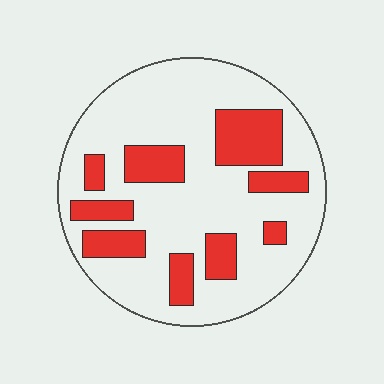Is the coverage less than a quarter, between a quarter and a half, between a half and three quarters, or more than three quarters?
Between a quarter and a half.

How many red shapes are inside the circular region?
9.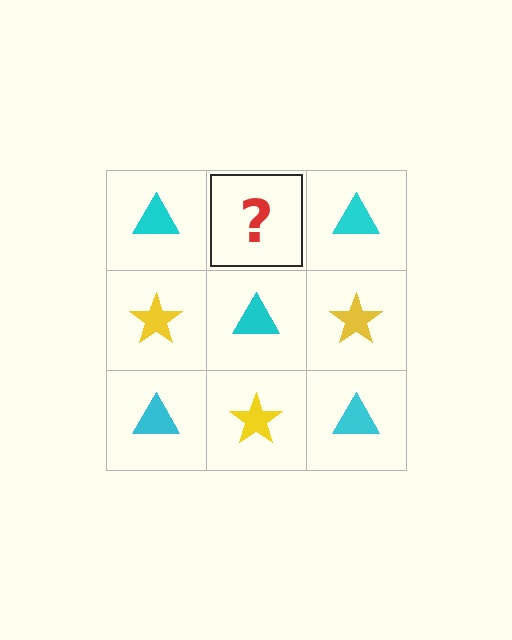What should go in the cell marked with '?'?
The missing cell should contain a yellow star.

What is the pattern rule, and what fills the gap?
The rule is that it alternates cyan triangle and yellow star in a checkerboard pattern. The gap should be filled with a yellow star.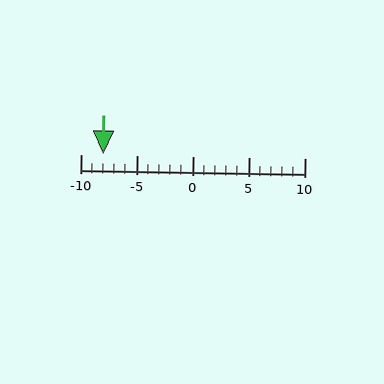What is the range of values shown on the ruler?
The ruler shows values from -10 to 10.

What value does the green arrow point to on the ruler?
The green arrow points to approximately -8.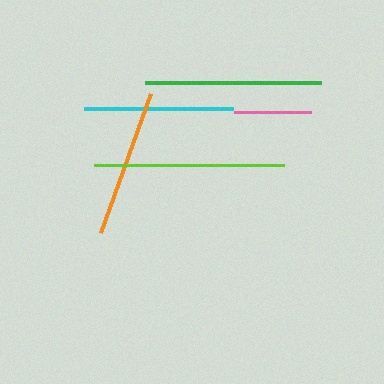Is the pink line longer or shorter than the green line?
The green line is longer than the pink line.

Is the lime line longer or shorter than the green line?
The lime line is longer than the green line.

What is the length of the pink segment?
The pink segment is approximately 77 pixels long.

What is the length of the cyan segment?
The cyan segment is approximately 149 pixels long.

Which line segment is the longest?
The lime line is the longest at approximately 190 pixels.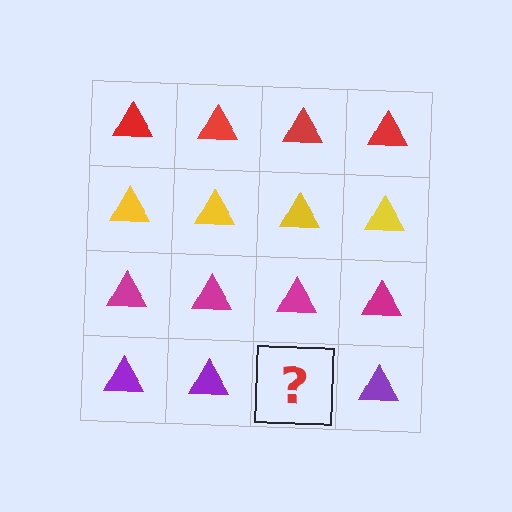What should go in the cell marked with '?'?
The missing cell should contain a purple triangle.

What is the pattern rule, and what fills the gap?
The rule is that each row has a consistent color. The gap should be filled with a purple triangle.